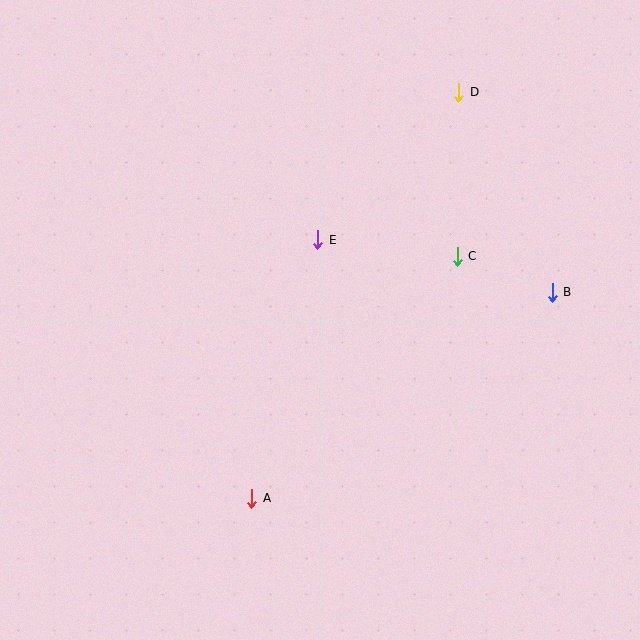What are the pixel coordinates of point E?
Point E is at (318, 240).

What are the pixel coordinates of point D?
Point D is at (458, 92).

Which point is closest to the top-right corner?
Point D is closest to the top-right corner.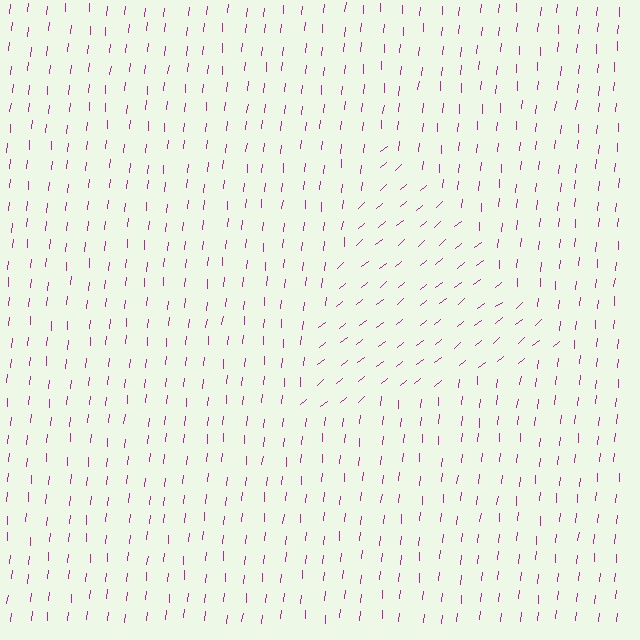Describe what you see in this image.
The image is filled with small magenta line segments. A triangle region in the image has lines oriented differently from the surrounding lines, creating a visible texture boundary.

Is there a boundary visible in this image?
Yes, there is a texture boundary formed by a change in line orientation.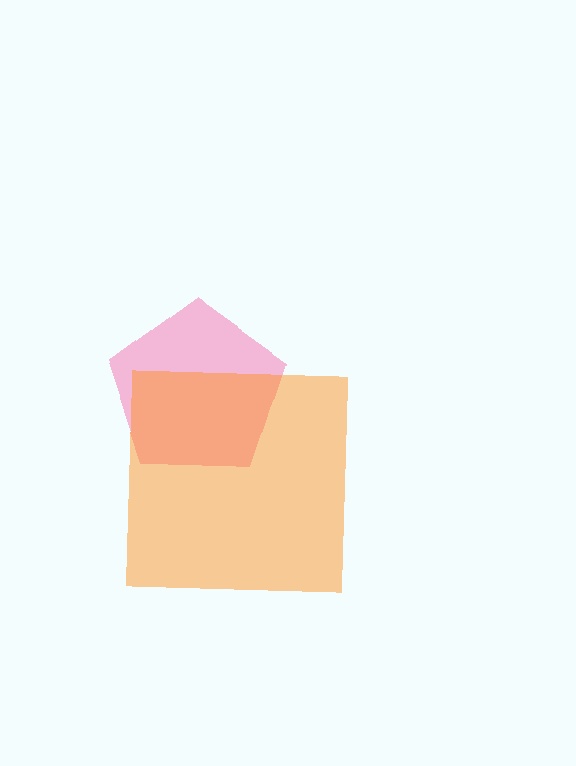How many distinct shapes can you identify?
There are 2 distinct shapes: a pink pentagon, an orange square.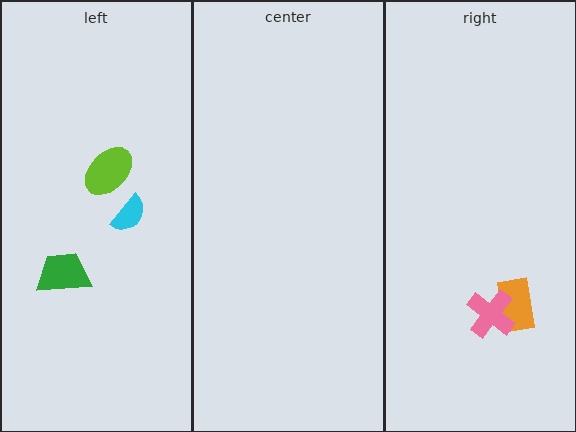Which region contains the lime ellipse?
The left region.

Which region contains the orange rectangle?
The right region.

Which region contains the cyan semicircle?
The left region.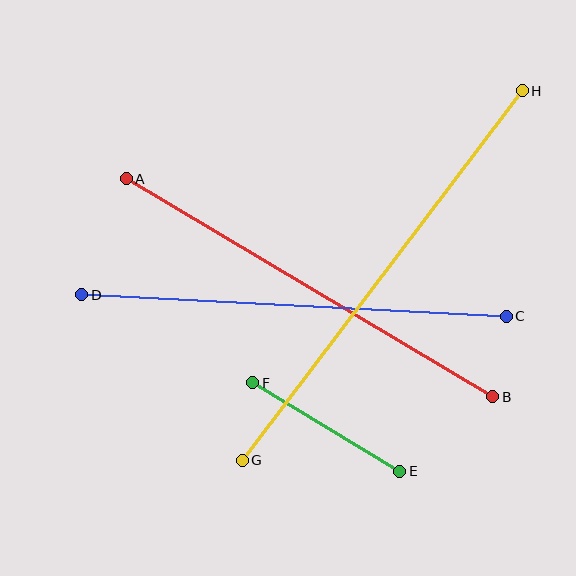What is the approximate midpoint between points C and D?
The midpoint is at approximately (294, 305) pixels.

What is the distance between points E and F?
The distance is approximately 172 pixels.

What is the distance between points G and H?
The distance is approximately 464 pixels.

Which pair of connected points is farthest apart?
Points G and H are farthest apart.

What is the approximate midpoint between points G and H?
The midpoint is at approximately (382, 275) pixels.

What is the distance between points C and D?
The distance is approximately 425 pixels.